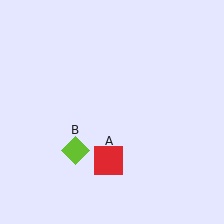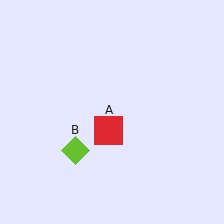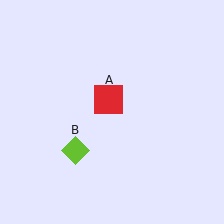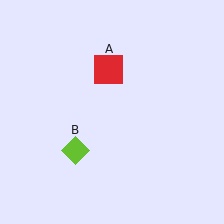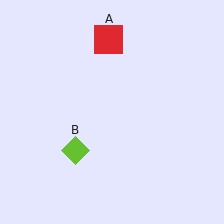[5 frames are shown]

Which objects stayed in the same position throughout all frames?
Lime diamond (object B) remained stationary.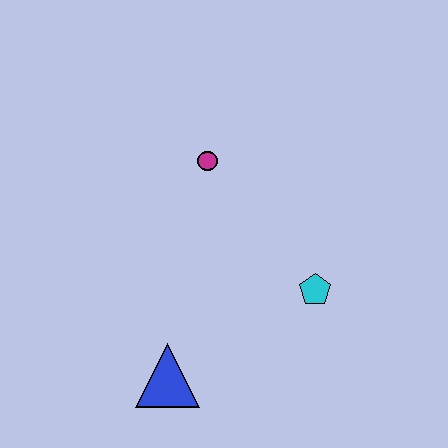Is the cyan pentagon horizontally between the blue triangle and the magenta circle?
No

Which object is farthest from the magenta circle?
The blue triangle is farthest from the magenta circle.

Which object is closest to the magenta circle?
The cyan pentagon is closest to the magenta circle.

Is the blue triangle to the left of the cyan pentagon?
Yes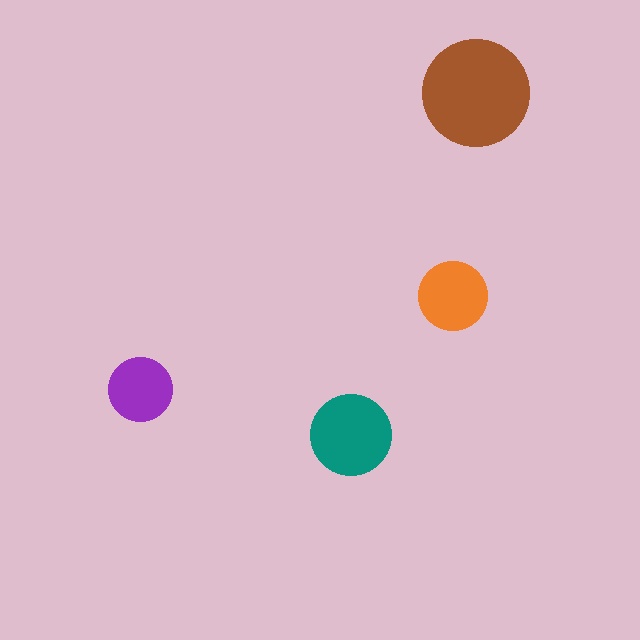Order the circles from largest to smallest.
the brown one, the teal one, the orange one, the purple one.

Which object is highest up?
The brown circle is topmost.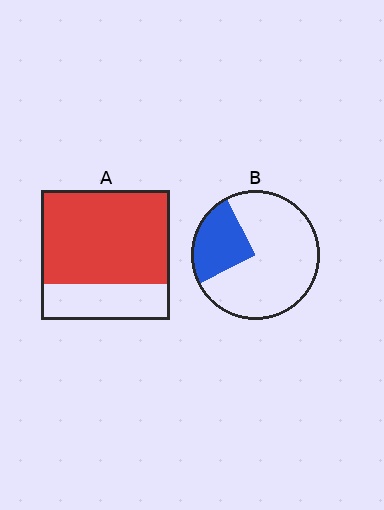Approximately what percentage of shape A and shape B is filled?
A is approximately 70% and B is approximately 25%.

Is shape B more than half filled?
No.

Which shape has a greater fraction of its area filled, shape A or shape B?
Shape A.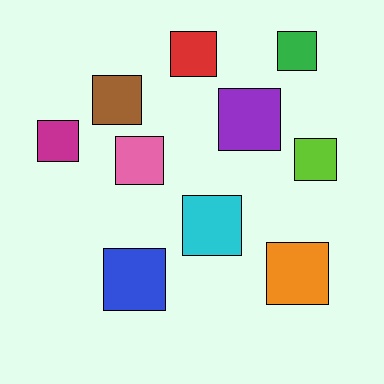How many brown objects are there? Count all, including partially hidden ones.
There is 1 brown object.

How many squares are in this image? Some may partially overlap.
There are 10 squares.